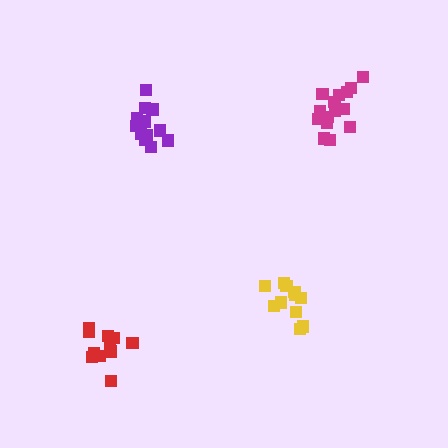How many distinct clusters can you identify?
There are 4 distinct clusters.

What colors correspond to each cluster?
The clusters are colored: magenta, red, yellow, purple.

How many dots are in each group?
Group 1: 16 dots, Group 2: 11 dots, Group 3: 11 dots, Group 4: 14 dots (52 total).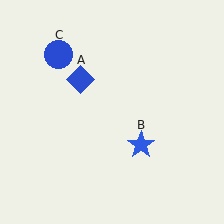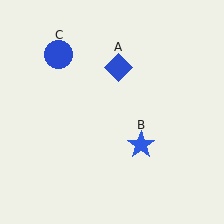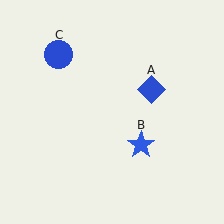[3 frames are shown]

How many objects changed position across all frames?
1 object changed position: blue diamond (object A).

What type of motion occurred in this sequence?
The blue diamond (object A) rotated clockwise around the center of the scene.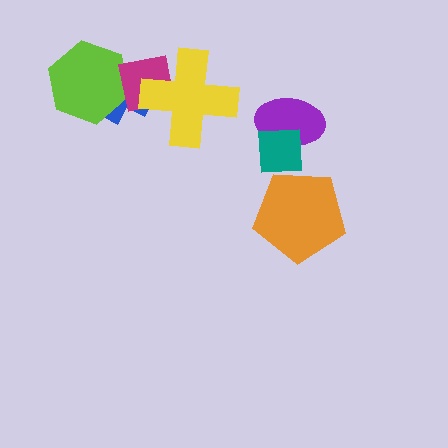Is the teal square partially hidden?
Yes, it is partially covered by another shape.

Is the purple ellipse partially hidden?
Yes, it is partially covered by another shape.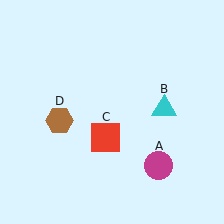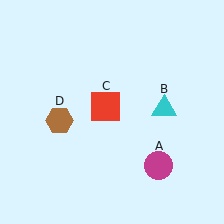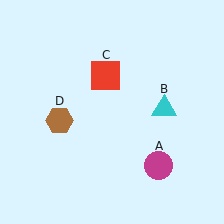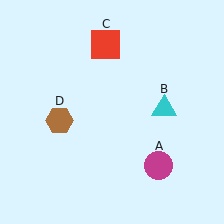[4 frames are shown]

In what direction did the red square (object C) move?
The red square (object C) moved up.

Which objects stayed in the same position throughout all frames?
Magenta circle (object A) and cyan triangle (object B) and brown hexagon (object D) remained stationary.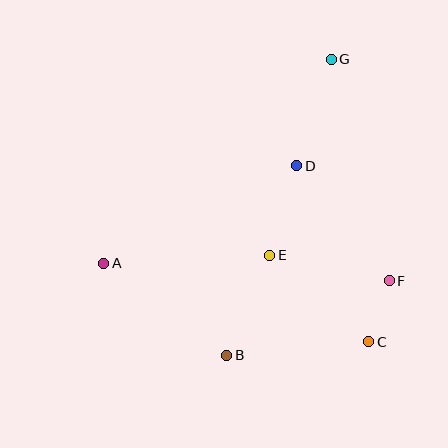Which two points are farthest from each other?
Points B and G are farthest from each other.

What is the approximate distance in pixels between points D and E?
The distance between D and E is approximately 93 pixels.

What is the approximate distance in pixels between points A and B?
The distance between A and B is approximately 154 pixels.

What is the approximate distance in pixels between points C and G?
The distance between C and G is approximately 285 pixels.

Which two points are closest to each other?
Points C and F are closest to each other.